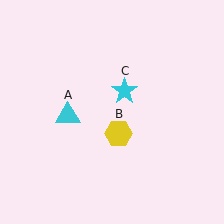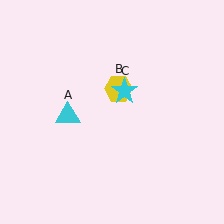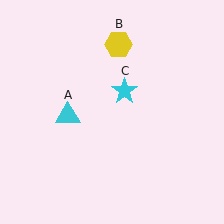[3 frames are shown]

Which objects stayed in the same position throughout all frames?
Cyan triangle (object A) and cyan star (object C) remained stationary.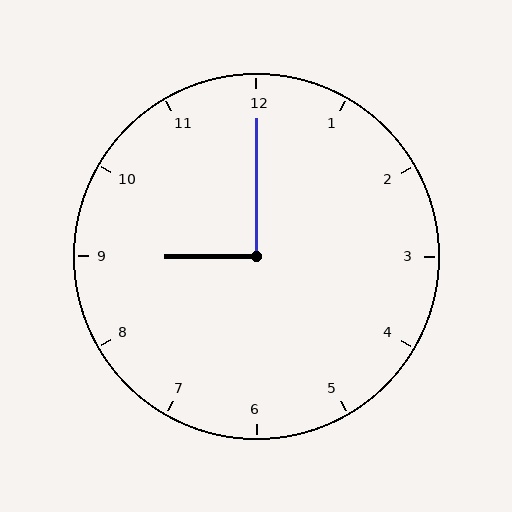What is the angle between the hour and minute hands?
Approximately 90 degrees.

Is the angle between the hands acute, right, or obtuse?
It is right.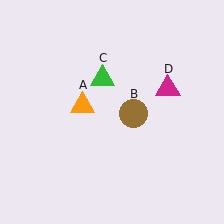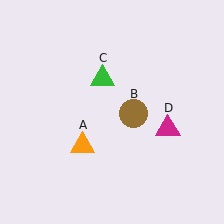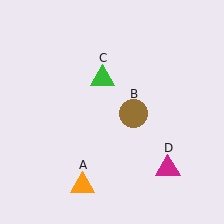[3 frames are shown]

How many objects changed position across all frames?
2 objects changed position: orange triangle (object A), magenta triangle (object D).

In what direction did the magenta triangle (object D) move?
The magenta triangle (object D) moved down.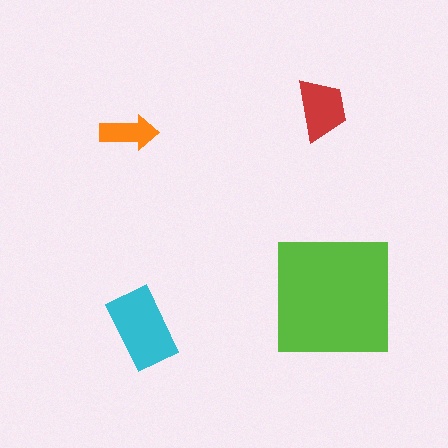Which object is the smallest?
The orange arrow.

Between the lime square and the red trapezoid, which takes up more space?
The lime square.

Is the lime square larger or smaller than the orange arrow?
Larger.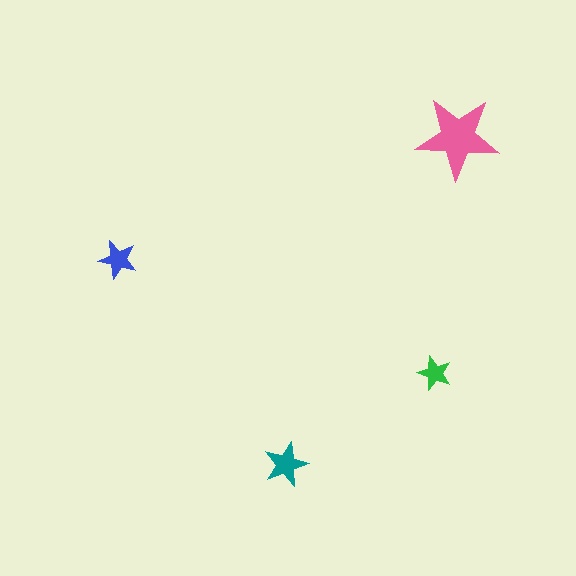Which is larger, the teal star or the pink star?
The pink one.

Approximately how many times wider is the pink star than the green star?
About 2.5 times wider.